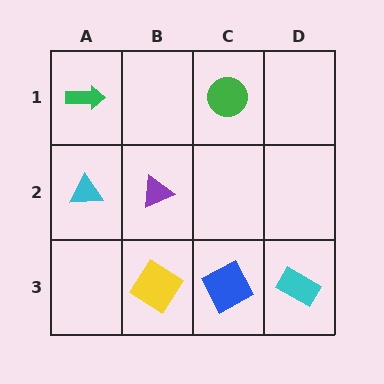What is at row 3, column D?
A cyan rectangle.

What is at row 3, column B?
A yellow diamond.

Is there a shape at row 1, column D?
No, that cell is empty.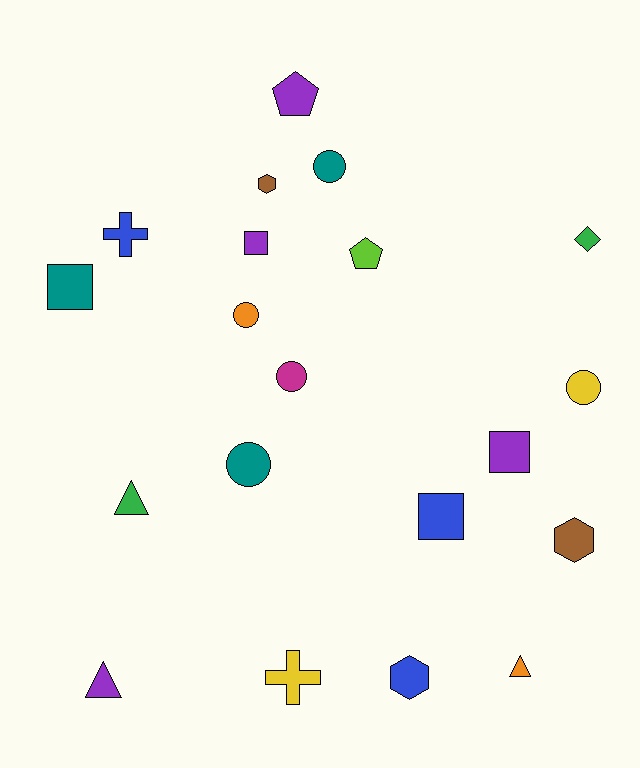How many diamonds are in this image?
There is 1 diamond.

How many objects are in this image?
There are 20 objects.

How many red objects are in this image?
There are no red objects.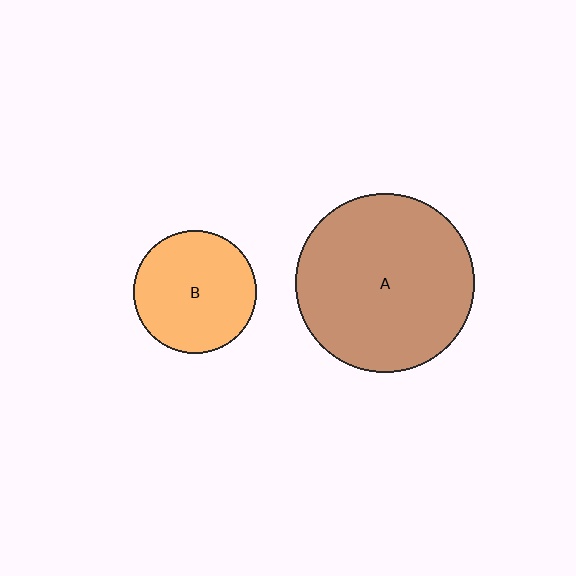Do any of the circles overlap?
No, none of the circles overlap.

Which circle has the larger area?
Circle A (brown).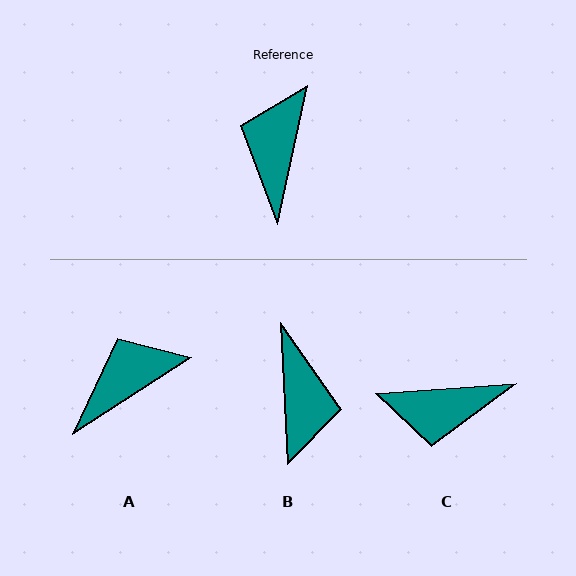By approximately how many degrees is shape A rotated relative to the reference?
Approximately 45 degrees clockwise.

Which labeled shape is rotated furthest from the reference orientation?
B, about 165 degrees away.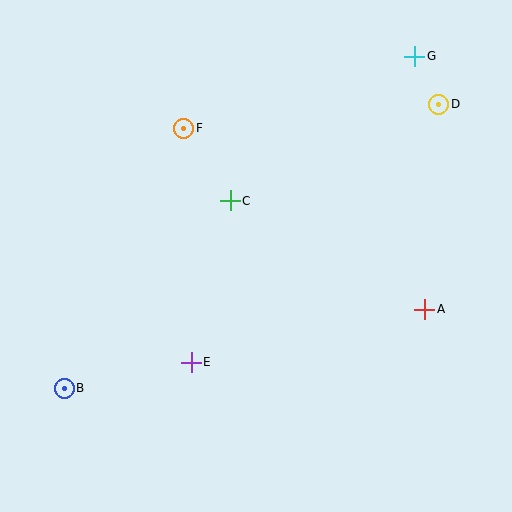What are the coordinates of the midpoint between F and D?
The midpoint between F and D is at (311, 116).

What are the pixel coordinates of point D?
Point D is at (439, 104).